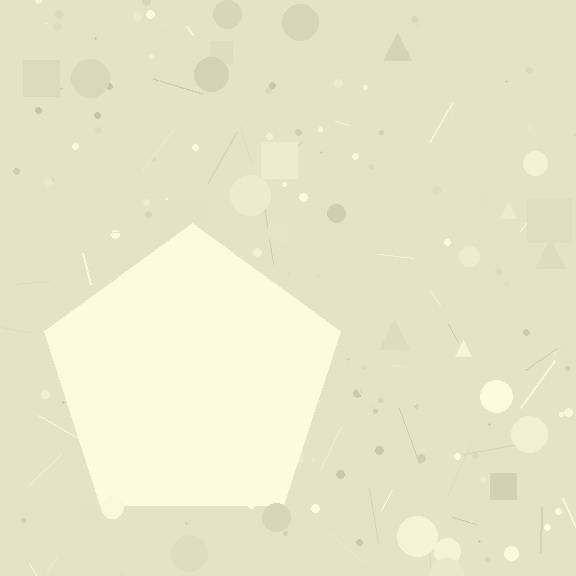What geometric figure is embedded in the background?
A pentagon is embedded in the background.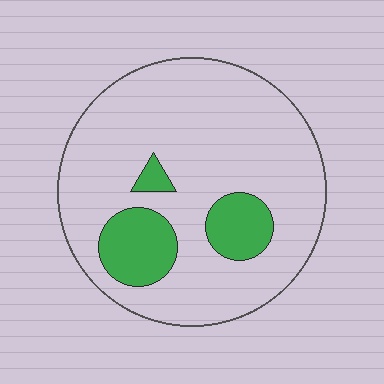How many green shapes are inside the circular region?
3.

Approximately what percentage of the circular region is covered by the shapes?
Approximately 15%.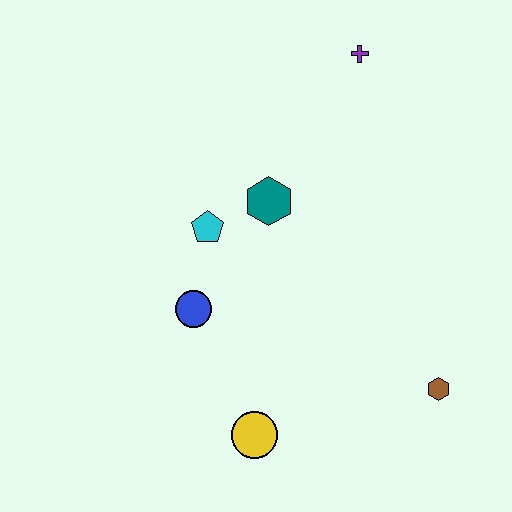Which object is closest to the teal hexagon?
The cyan pentagon is closest to the teal hexagon.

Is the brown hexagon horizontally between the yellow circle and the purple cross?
No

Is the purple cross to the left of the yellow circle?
No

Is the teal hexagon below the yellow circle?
No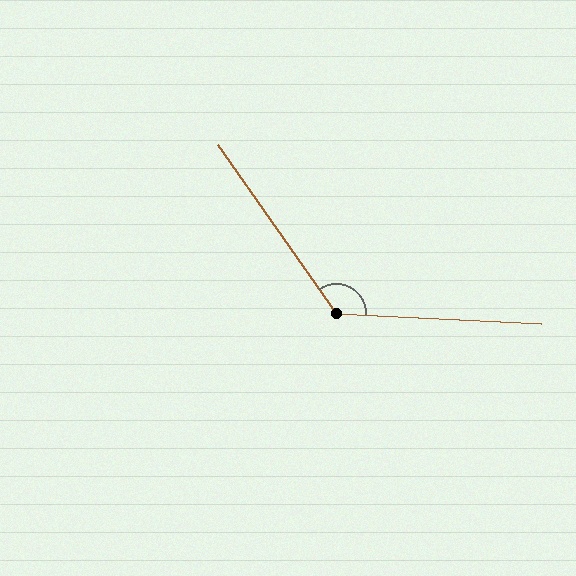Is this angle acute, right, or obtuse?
It is obtuse.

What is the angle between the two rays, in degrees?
Approximately 128 degrees.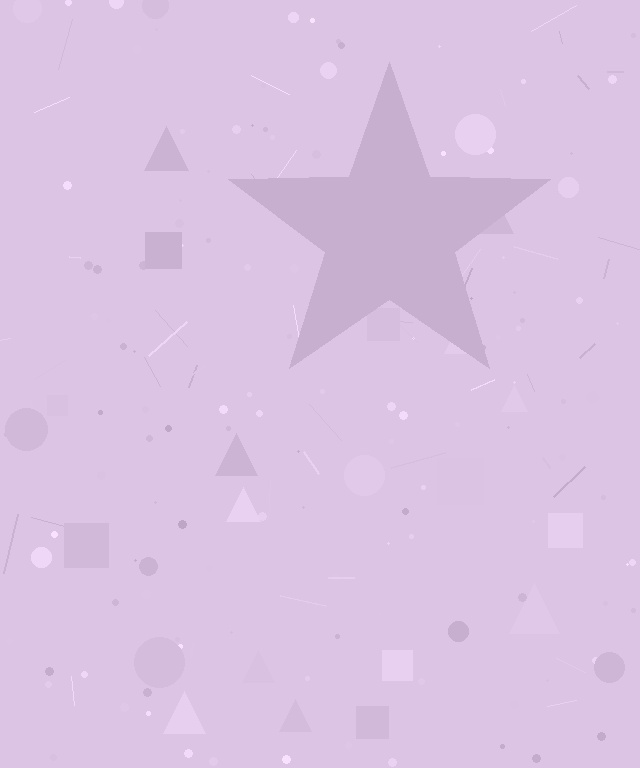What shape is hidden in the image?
A star is hidden in the image.